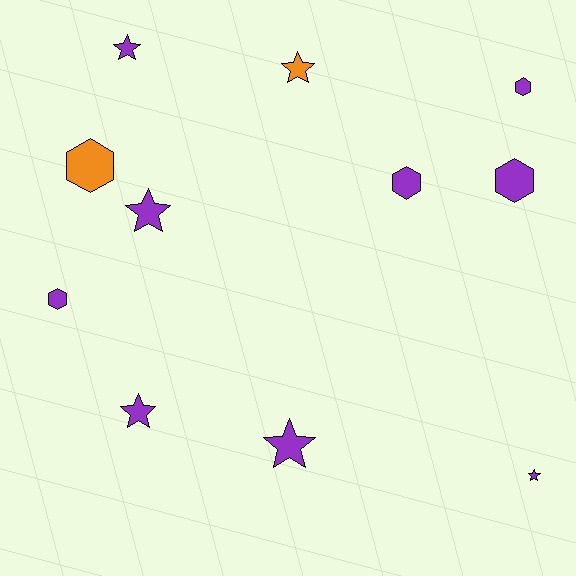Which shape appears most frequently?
Star, with 6 objects.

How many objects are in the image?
There are 11 objects.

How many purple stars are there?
There are 5 purple stars.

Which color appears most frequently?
Purple, with 9 objects.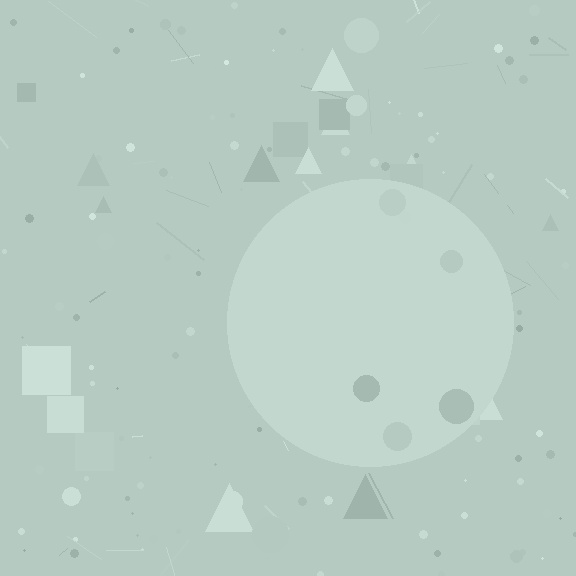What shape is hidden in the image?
A circle is hidden in the image.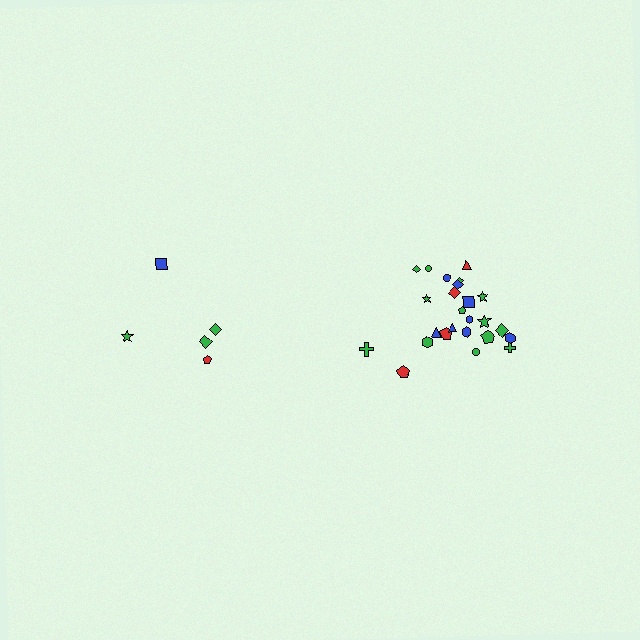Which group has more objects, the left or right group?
The right group.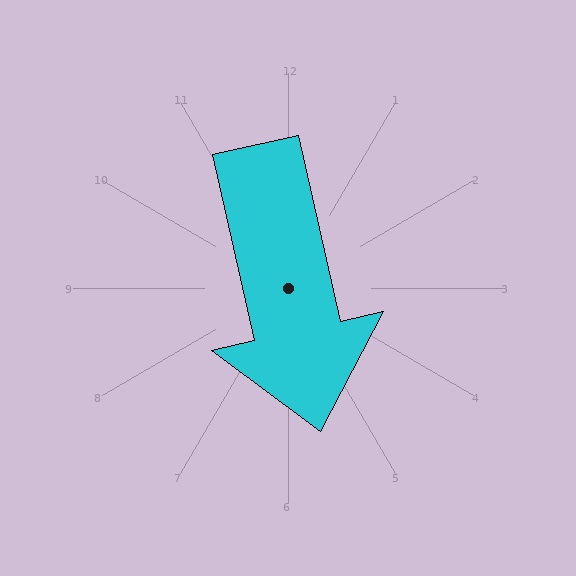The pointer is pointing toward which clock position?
Roughly 6 o'clock.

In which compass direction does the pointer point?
South.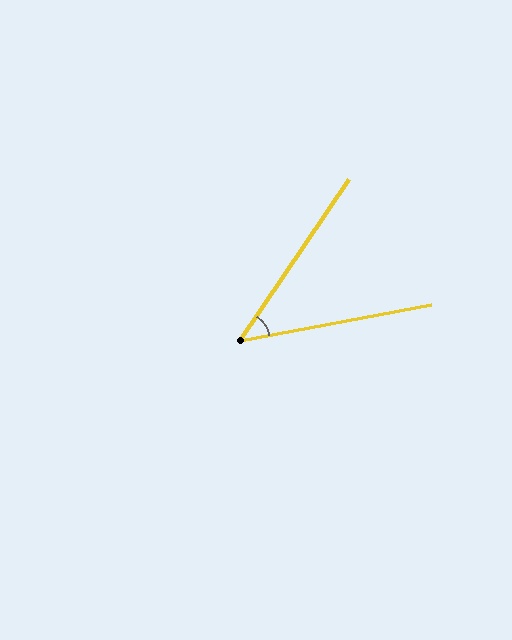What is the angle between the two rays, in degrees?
Approximately 45 degrees.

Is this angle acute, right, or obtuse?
It is acute.